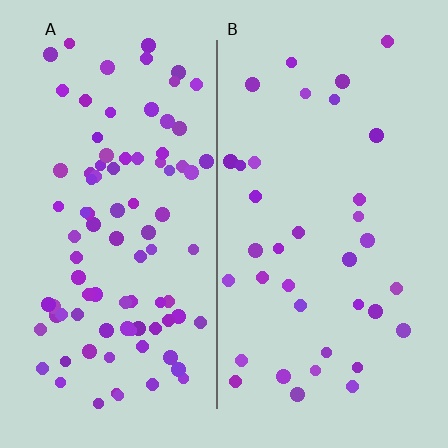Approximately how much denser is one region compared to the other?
Approximately 2.5× — region A over region B.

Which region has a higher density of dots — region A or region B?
A (the left).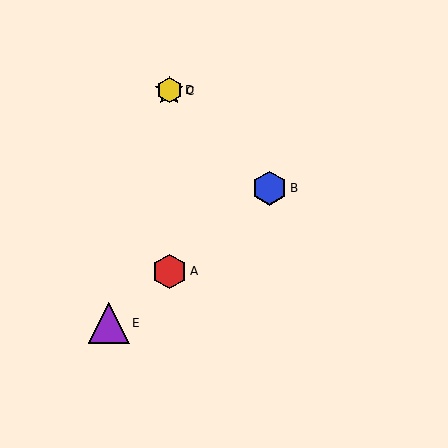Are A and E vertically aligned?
No, A is at x≈169 and E is at x≈109.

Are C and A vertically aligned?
Yes, both are at x≈169.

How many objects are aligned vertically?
3 objects (A, C, D) are aligned vertically.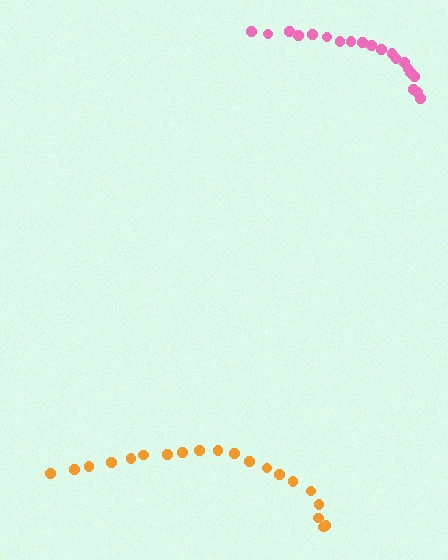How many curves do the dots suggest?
There are 2 distinct paths.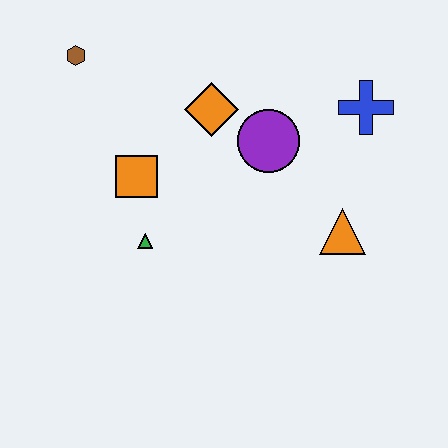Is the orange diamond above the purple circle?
Yes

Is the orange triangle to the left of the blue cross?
Yes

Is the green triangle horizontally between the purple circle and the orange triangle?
No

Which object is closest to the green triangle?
The orange square is closest to the green triangle.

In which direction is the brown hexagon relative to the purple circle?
The brown hexagon is to the left of the purple circle.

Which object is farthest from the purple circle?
The brown hexagon is farthest from the purple circle.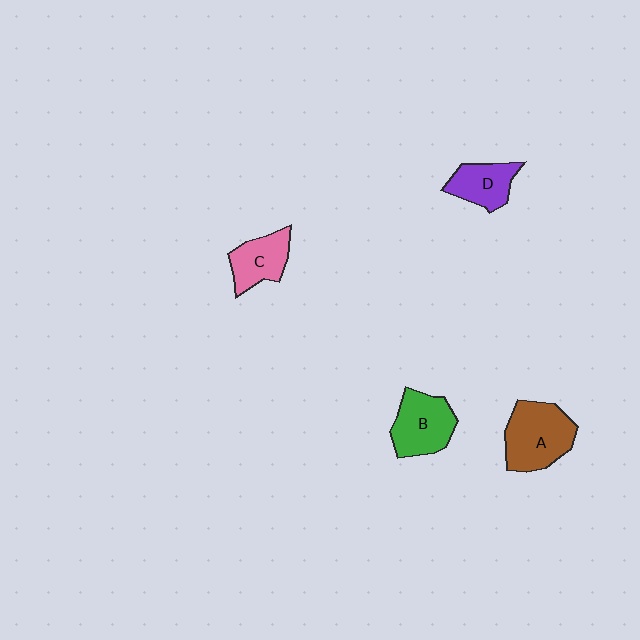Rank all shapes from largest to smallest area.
From largest to smallest: A (brown), B (green), C (pink), D (purple).